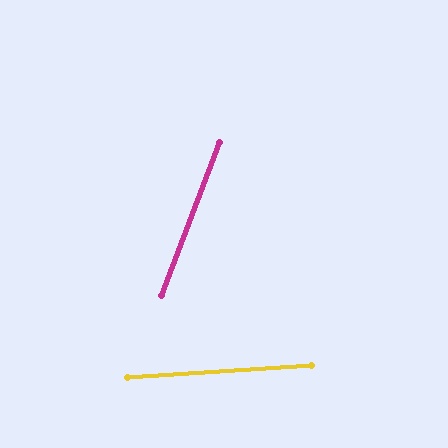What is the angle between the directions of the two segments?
Approximately 65 degrees.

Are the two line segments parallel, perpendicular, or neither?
Neither parallel nor perpendicular — they differ by about 65°.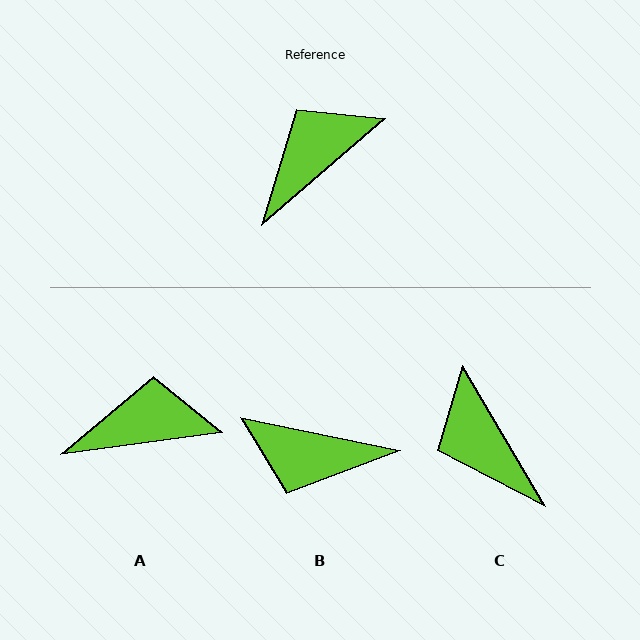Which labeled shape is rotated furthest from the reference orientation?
B, about 128 degrees away.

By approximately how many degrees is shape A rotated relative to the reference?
Approximately 33 degrees clockwise.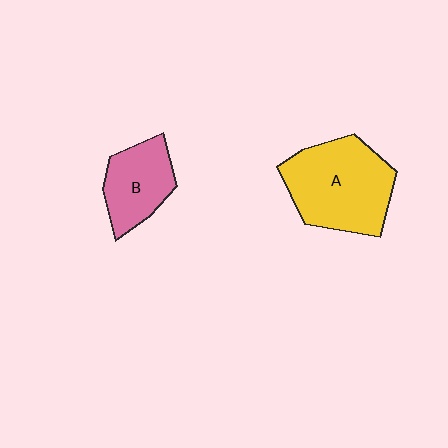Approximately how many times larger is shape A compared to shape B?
Approximately 1.7 times.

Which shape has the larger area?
Shape A (yellow).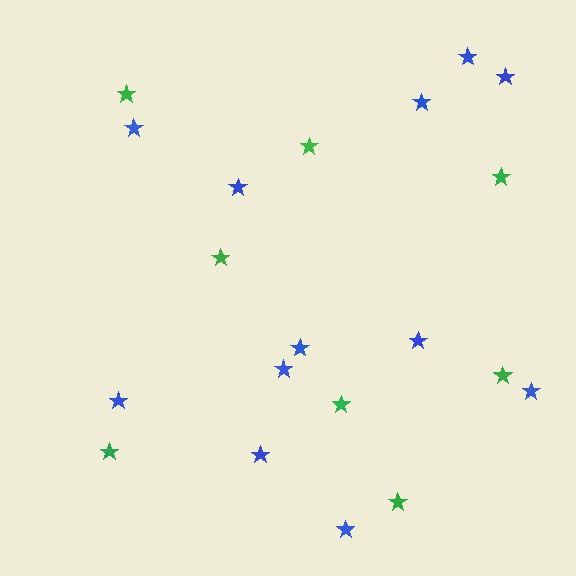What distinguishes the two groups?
There are 2 groups: one group of blue stars (12) and one group of green stars (8).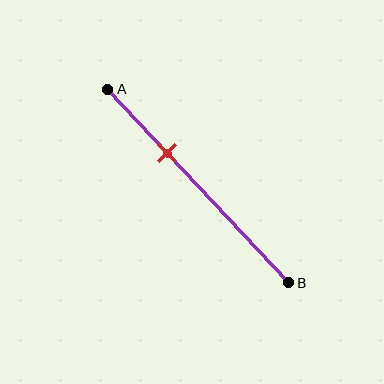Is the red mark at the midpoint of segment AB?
No, the mark is at about 35% from A, not at the 50% midpoint.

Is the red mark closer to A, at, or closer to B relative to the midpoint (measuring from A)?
The red mark is closer to point A than the midpoint of segment AB.